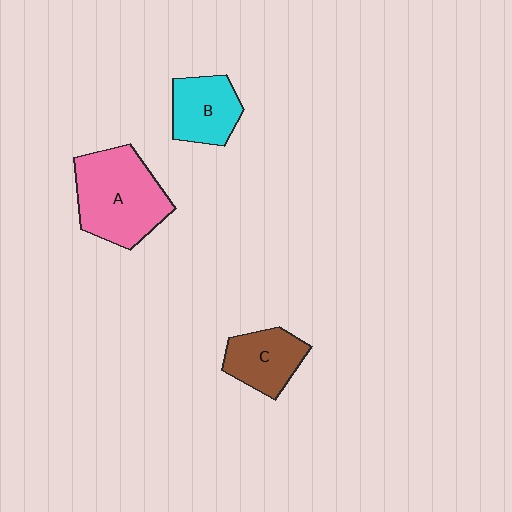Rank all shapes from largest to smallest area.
From largest to smallest: A (pink), B (cyan), C (brown).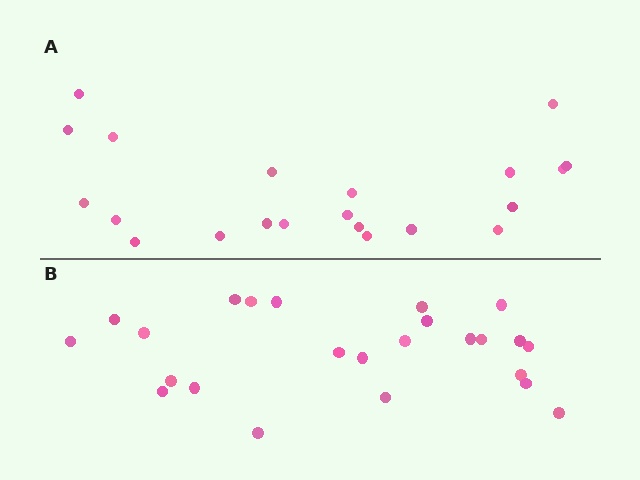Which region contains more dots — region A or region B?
Region B (the bottom region) has more dots.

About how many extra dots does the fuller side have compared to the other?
Region B has just a few more — roughly 2 or 3 more dots than region A.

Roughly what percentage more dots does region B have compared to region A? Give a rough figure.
About 15% more.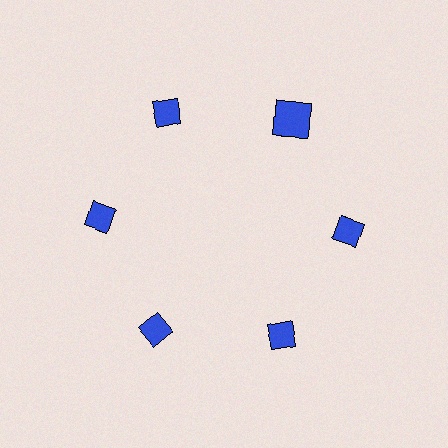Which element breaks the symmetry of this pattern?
The blue square at roughly the 1 o'clock position breaks the symmetry. All other shapes are blue diamonds.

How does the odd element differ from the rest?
It has a different shape: square instead of diamond.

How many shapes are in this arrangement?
There are 6 shapes arranged in a ring pattern.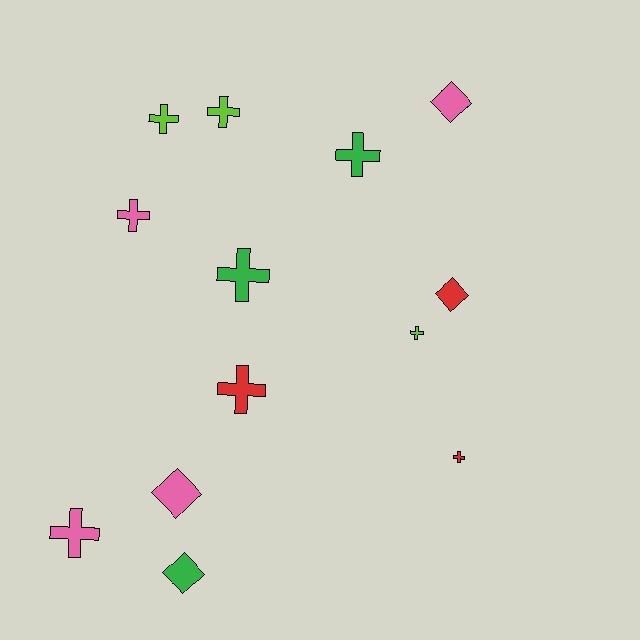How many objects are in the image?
There are 13 objects.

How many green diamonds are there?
There is 1 green diamond.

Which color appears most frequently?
Pink, with 4 objects.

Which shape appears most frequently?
Cross, with 9 objects.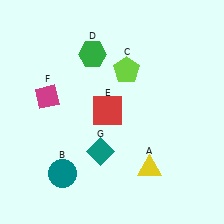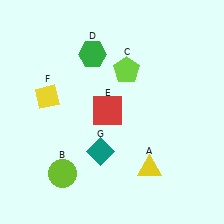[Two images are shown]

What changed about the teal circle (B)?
In Image 1, B is teal. In Image 2, it changed to lime.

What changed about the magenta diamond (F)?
In Image 1, F is magenta. In Image 2, it changed to yellow.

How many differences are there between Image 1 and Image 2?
There are 2 differences between the two images.